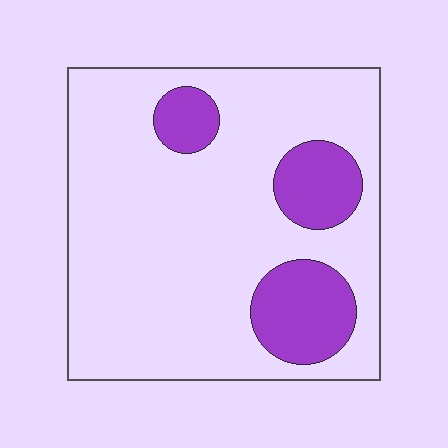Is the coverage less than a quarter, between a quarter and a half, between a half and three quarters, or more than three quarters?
Less than a quarter.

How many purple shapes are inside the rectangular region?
3.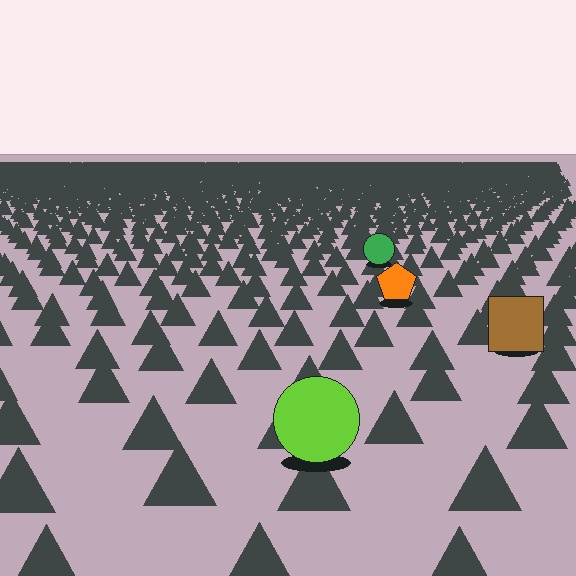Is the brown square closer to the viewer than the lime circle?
No. The lime circle is closer — you can tell from the texture gradient: the ground texture is coarser near it.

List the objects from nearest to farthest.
From nearest to farthest: the lime circle, the brown square, the orange pentagon, the green circle.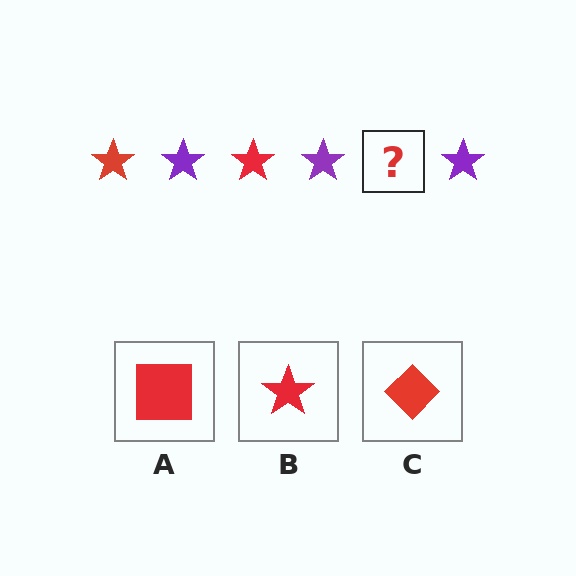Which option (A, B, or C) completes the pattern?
B.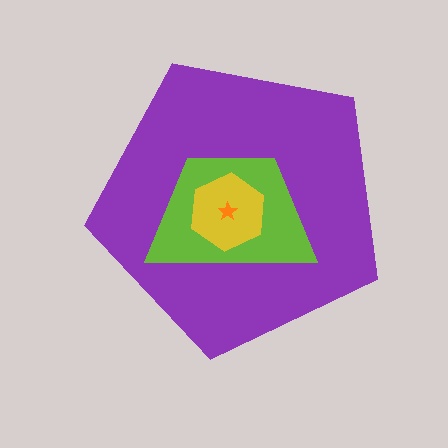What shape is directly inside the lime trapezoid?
The yellow hexagon.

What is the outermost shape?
The purple pentagon.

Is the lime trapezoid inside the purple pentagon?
Yes.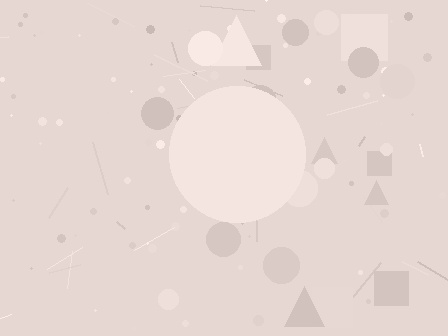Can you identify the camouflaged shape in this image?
The camouflaged shape is a circle.